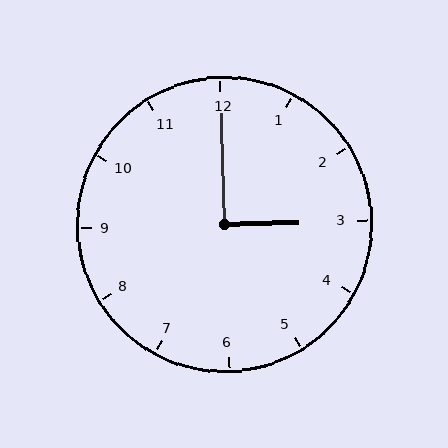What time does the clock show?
3:00.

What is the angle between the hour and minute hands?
Approximately 90 degrees.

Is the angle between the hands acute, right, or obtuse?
It is right.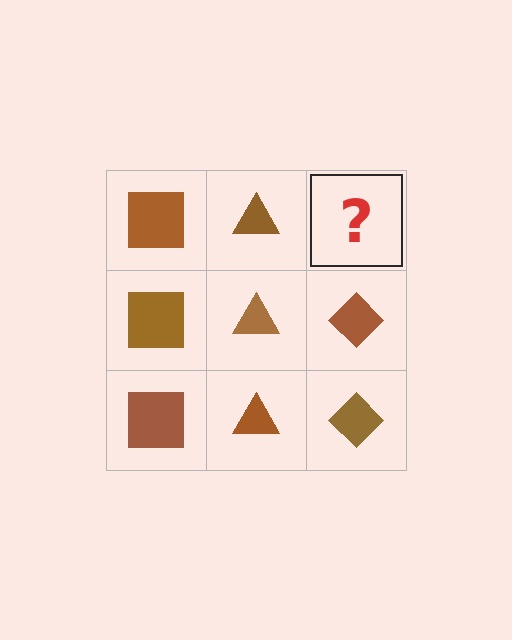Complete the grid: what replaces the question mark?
The question mark should be replaced with a brown diamond.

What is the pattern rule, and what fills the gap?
The rule is that each column has a consistent shape. The gap should be filled with a brown diamond.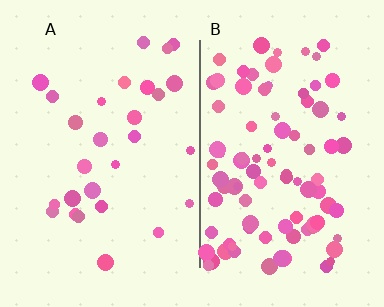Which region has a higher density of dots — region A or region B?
B (the right).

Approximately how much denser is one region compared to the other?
Approximately 3.2× — region B over region A.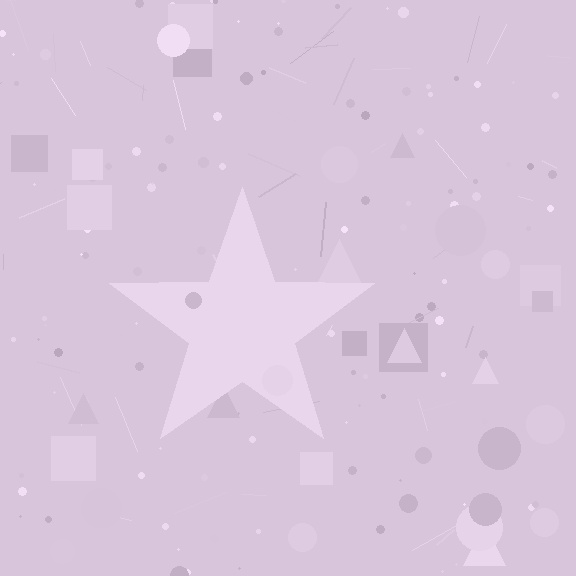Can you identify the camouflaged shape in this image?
The camouflaged shape is a star.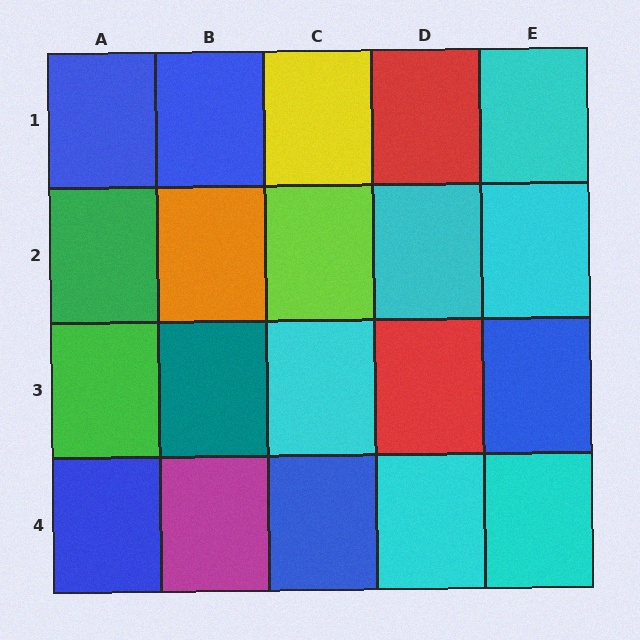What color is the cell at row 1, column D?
Red.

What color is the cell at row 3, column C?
Cyan.